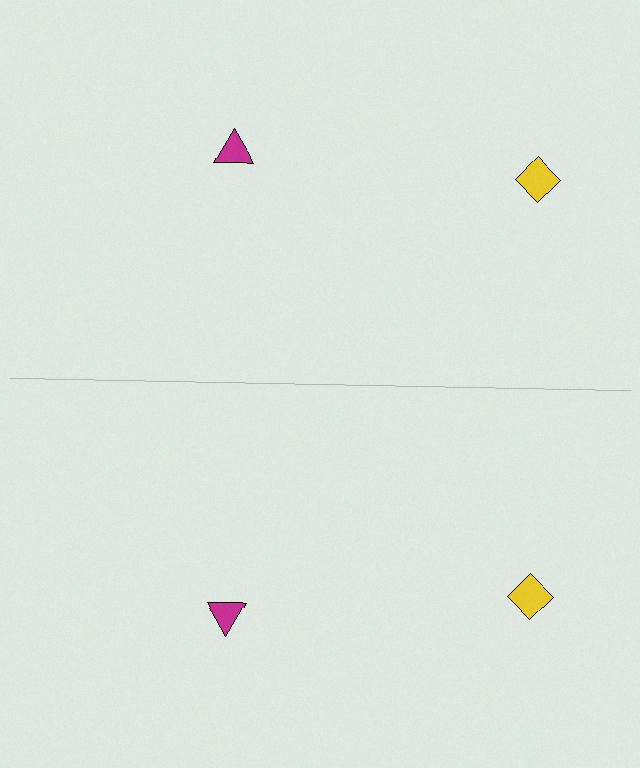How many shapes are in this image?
There are 4 shapes in this image.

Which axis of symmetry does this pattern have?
The pattern has a horizontal axis of symmetry running through the center of the image.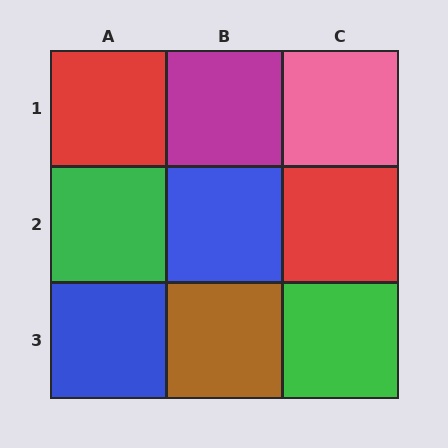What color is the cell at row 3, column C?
Green.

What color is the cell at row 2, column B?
Blue.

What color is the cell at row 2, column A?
Green.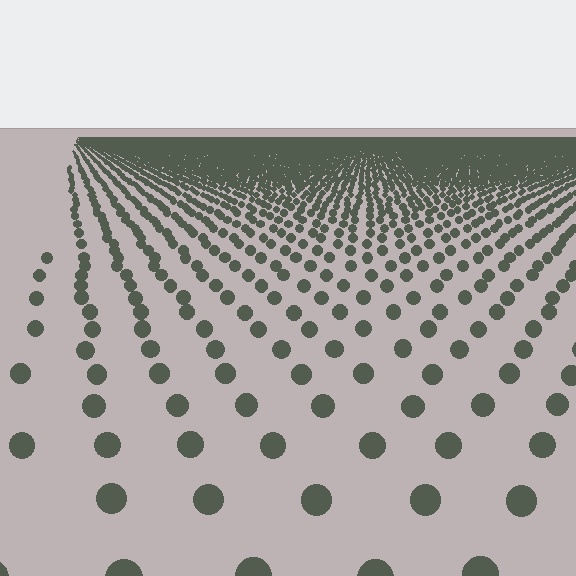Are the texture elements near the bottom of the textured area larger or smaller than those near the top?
Larger. Near the bottom, elements are closer to the viewer and appear at a bigger on-screen size.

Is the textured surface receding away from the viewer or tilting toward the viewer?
The surface is receding away from the viewer. Texture elements get smaller and denser toward the top.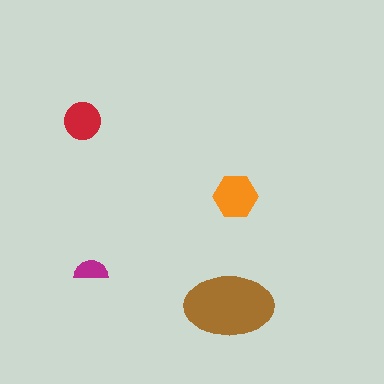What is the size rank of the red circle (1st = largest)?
3rd.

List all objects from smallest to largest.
The magenta semicircle, the red circle, the orange hexagon, the brown ellipse.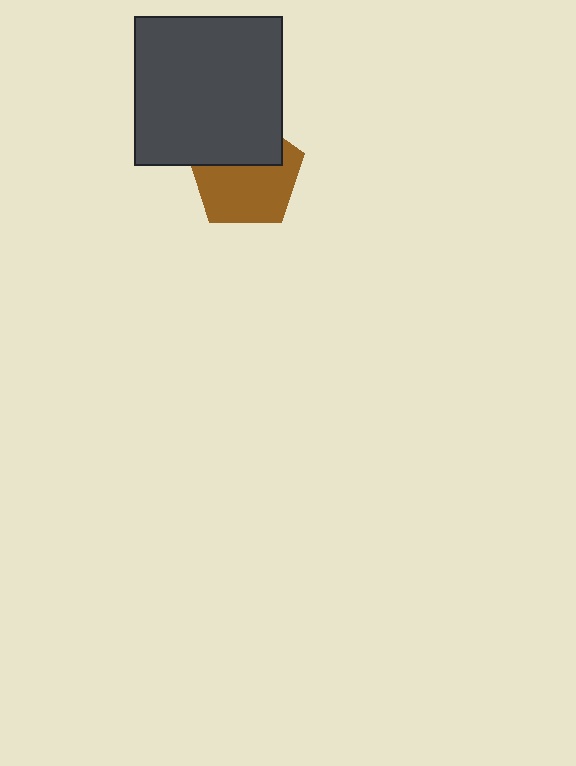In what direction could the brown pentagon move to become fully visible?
The brown pentagon could move down. That would shift it out from behind the dark gray rectangle entirely.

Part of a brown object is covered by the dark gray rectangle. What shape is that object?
It is a pentagon.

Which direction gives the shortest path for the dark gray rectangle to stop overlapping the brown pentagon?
Moving up gives the shortest separation.